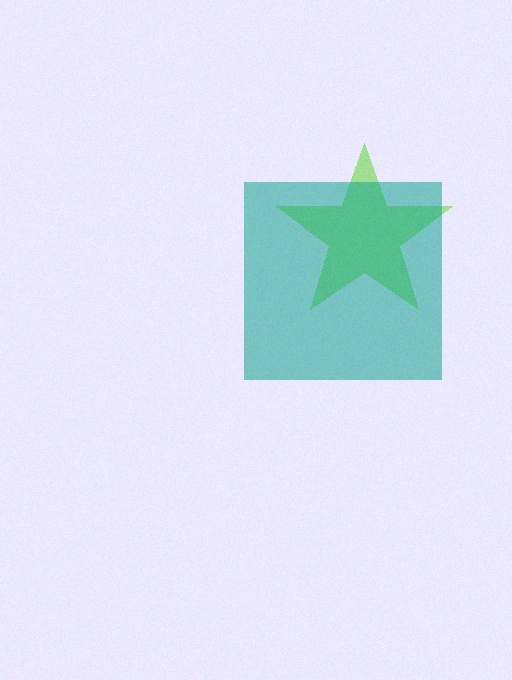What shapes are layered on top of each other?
The layered shapes are: a lime star, a teal square.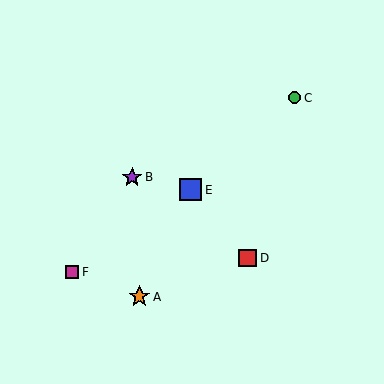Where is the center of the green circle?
The center of the green circle is at (295, 98).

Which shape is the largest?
The blue square (labeled E) is the largest.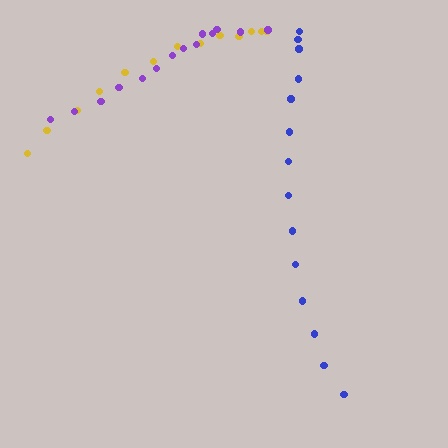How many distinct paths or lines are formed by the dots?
There are 3 distinct paths.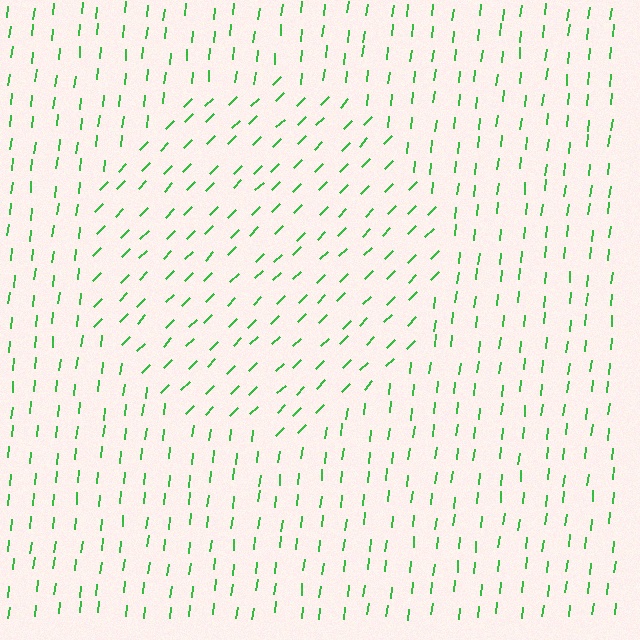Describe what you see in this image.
The image is filled with small green line segments. A circle region in the image has lines oriented differently from the surrounding lines, creating a visible texture boundary.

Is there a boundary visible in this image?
Yes, there is a texture boundary formed by a change in line orientation.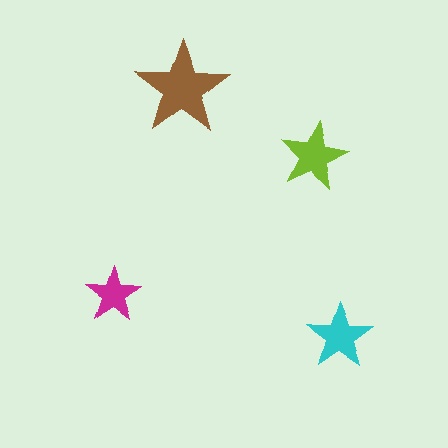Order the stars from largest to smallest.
the brown one, the lime one, the cyan one, the magenta one.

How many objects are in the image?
There are 4 objects in the image.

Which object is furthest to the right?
The cyan star is rightmost.